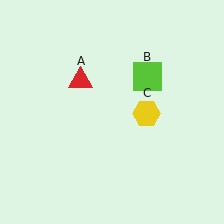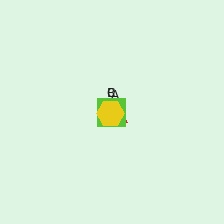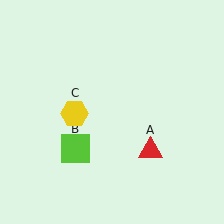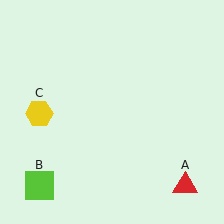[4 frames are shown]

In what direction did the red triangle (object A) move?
The red triangle (object A) moved down and to the right.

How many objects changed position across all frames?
3 objects changed position: red triangle (object A), lime square (object B), yellow hexagon (object C).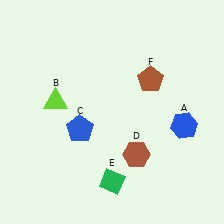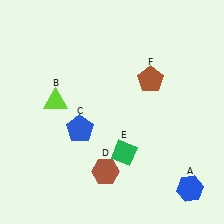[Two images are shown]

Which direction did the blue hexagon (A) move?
The blue hexagon (A) moved down.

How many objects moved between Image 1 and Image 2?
3 objects moved between the two images.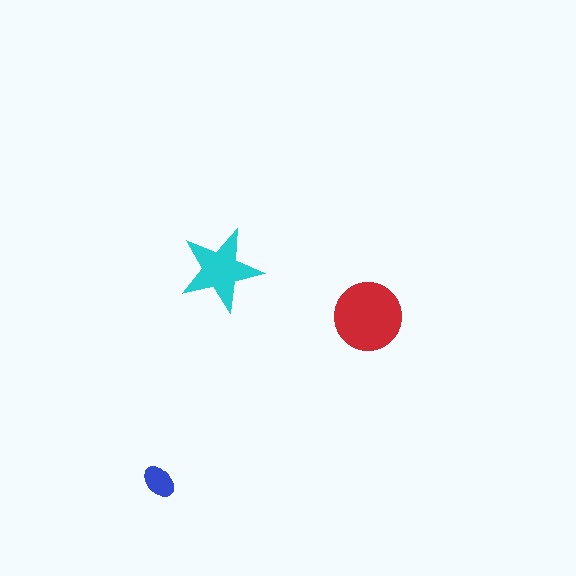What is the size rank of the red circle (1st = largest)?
1st.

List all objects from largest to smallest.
The red circle, the cyan star, the blue ellipse.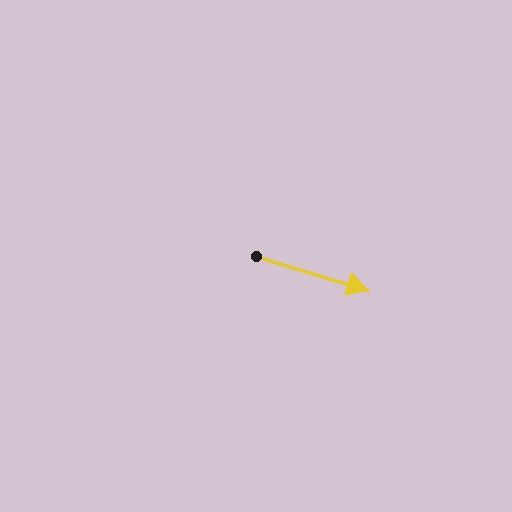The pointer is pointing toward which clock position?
Roughly 4 o'clock.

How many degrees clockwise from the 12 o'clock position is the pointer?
Approximately 107 degrees.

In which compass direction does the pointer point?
East.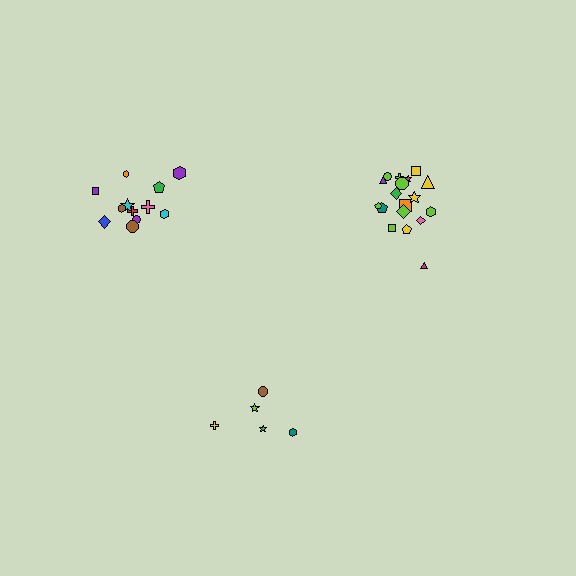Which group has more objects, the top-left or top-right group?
The top-right group.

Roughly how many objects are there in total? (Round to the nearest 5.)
Roughly 35 objects in total.